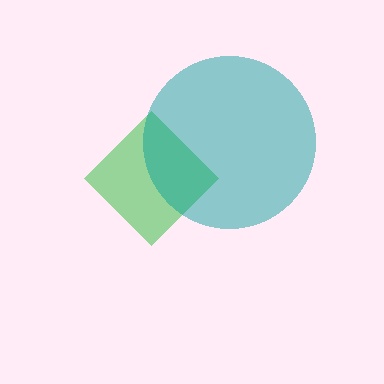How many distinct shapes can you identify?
There are 2 distinct shapes: a green diamond, a teal circle.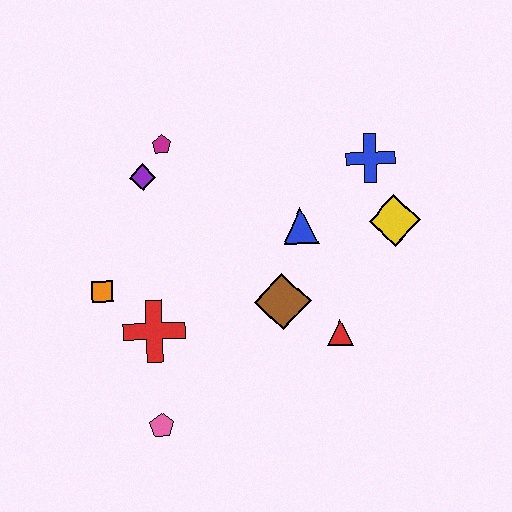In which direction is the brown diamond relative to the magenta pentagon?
The brown diamond is below the magenta pentagon.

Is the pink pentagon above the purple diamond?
No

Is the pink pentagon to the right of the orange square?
Yes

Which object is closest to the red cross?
The orange square is closest to the red cross.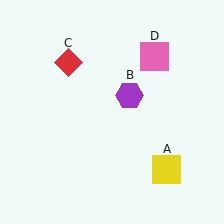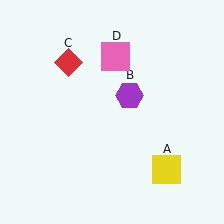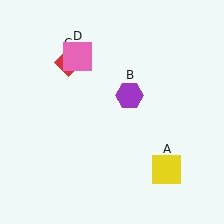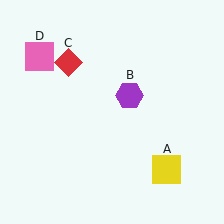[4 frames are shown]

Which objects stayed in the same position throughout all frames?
Yellow square (object A) and purple hexagon (object B) and red diamond (object C) remained stationary.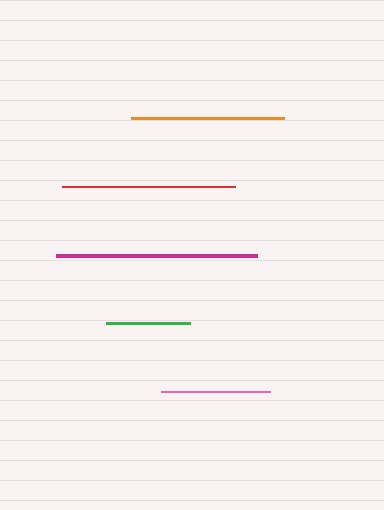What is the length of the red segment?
The red segment is approximately 174 pixels long.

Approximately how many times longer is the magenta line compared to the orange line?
The magenta line is approximately 1.3 times the length of the orange line.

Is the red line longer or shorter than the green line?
The red line is longer than the green line.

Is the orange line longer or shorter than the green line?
The orange line is longer than the green line.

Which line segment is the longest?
The magenta line is the longest at approximately 201 pixels.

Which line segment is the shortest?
The green line is the shortest at approximately 84 pixels.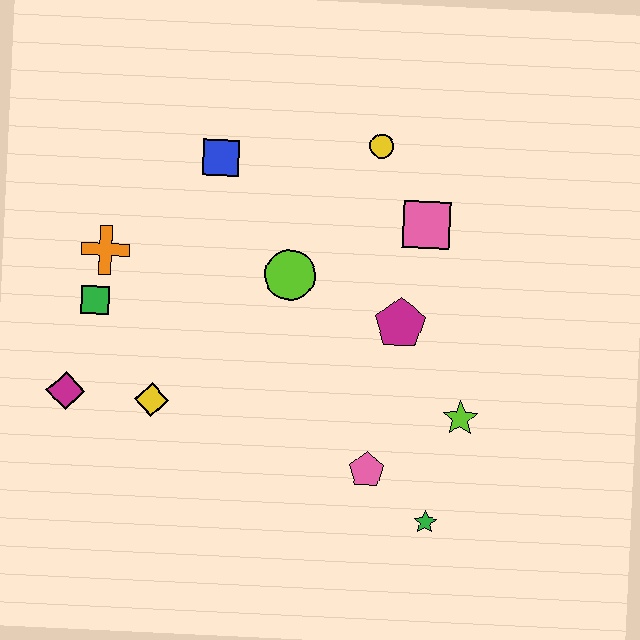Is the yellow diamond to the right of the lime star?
No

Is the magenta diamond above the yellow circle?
No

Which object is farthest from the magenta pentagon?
The magenta diamond is farthest from the magenta pentagon.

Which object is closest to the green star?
The pink pentagon is closest to the green star.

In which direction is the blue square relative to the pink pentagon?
The blue square is above the pink pentagon.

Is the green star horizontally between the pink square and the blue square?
No